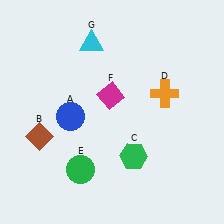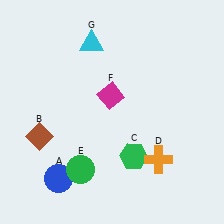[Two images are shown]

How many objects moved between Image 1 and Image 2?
2 objects moved between the two images.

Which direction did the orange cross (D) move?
The orange cross (D) moved down.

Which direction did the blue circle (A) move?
The blue circle (A) moved down.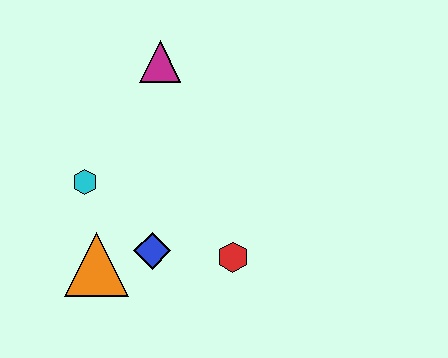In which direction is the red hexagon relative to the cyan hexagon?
The red hexagon is to the right of the cyan hexagon.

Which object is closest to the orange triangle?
The blue diamond is closest to the orange triangle.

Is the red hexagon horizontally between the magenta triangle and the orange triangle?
No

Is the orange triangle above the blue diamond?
No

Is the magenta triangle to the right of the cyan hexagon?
Yes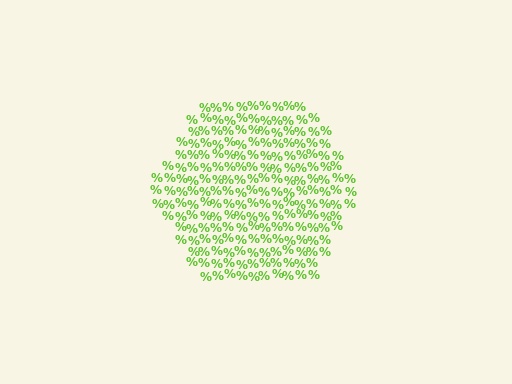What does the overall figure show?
The overall figure shows a hexagon.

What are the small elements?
The small elements are percent signs.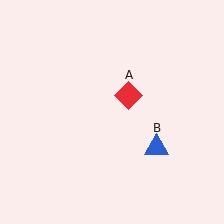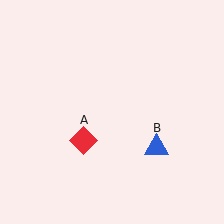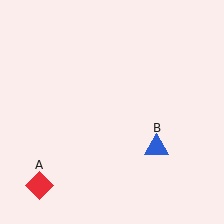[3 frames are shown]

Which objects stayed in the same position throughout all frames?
Blue triangle (object B) remained stationary.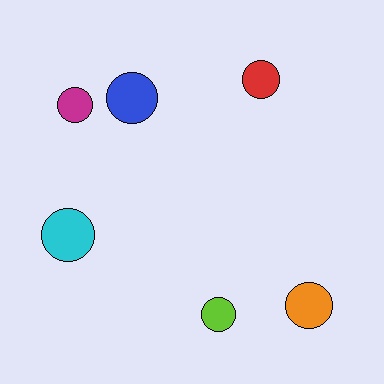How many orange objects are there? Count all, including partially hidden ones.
There is 1 orange object.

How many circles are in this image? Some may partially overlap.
There are 6 circles.